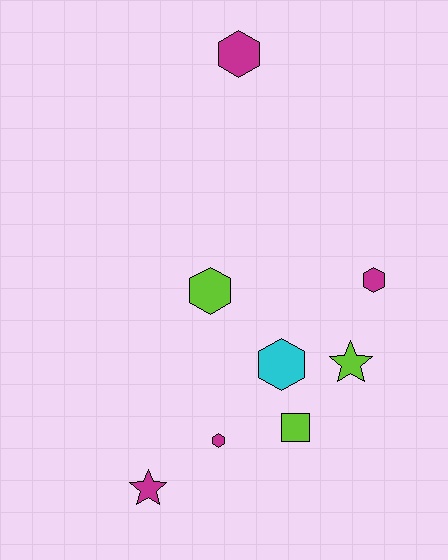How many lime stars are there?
There is 1 lime star.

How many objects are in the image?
There are 8 objects.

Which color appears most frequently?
Magenta, with 4 objects.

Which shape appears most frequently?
Hexagon, with 5 objects.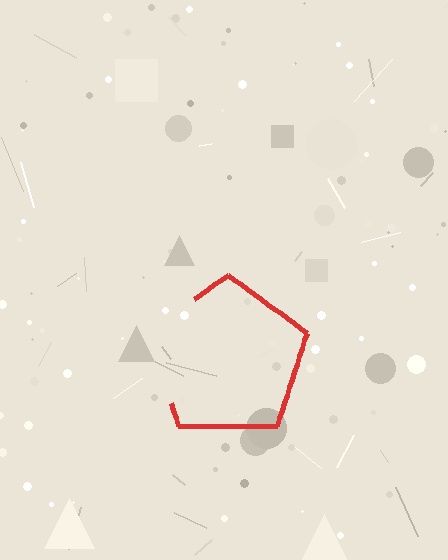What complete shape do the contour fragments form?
The contour fragments form a pentagon.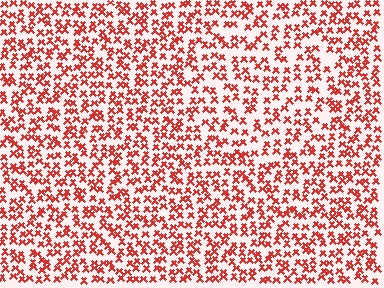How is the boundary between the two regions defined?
The boundary is defined by a change in element density (approximately 1.4x ratio). All elements are the same color, size, and shape.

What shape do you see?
I see a circle.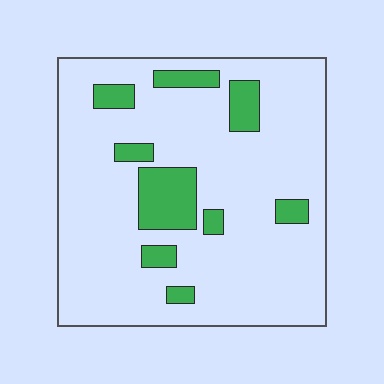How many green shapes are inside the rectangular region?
9.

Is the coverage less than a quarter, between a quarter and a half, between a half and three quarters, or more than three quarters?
Less than a quarter.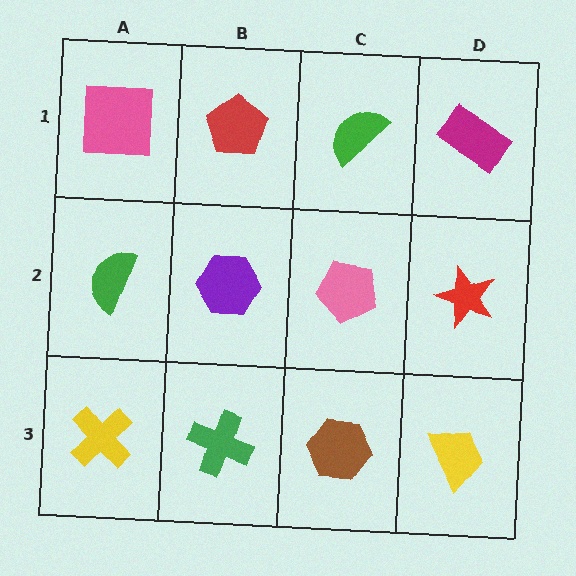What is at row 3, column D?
A yellow trapezoid.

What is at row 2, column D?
A red star.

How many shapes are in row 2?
4 shapes.